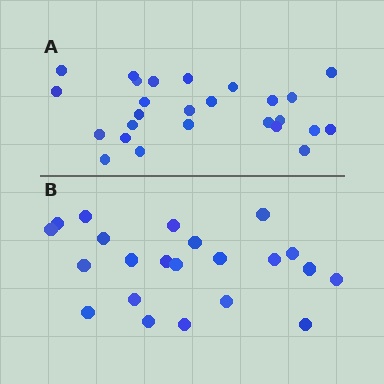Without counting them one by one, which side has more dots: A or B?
Region A (the top region) has more dots.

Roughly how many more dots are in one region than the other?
Region A has about 4 more dots than region B.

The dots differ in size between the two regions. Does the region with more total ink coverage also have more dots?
No. Region B has more total ink coverage because its dots are larger, but region A actually contains more individual dots. Total area can be misleading — the number of items is what matters here.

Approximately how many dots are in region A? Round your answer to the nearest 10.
About 30 dots. (The exact count is 26, which rounds to 30.)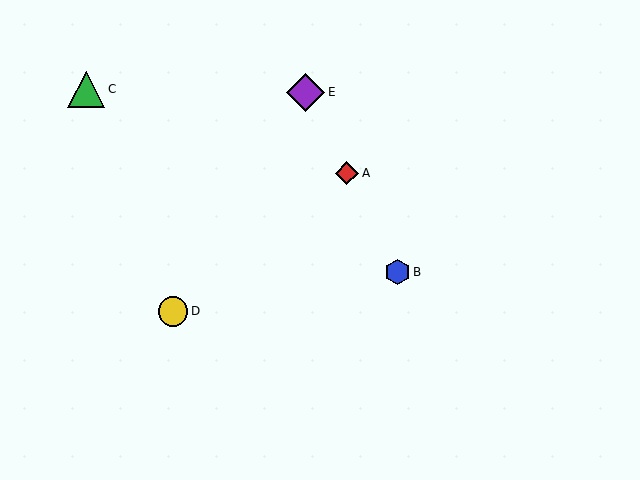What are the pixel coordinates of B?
Object B is at (397, 272).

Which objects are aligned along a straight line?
Objects A, B, E are aligned along a straight line.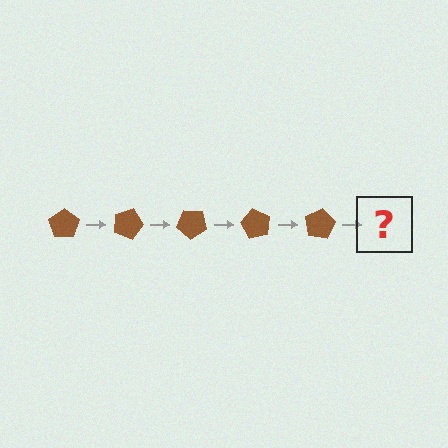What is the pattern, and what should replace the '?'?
The pattern is that the pentagon rotates 20 degrees each step. The '?' should be a brown pentagon rotated 100 degrees.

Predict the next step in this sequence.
The next step is a brown pentagon rotated 100 degrees.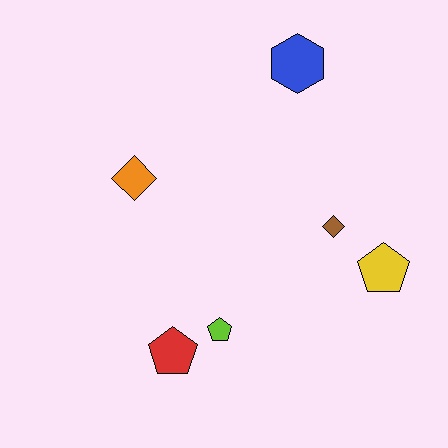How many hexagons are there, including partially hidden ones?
There is 1 hexagon.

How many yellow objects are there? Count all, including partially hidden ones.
There is 1 yellow object.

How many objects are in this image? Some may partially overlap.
There are 6 objects.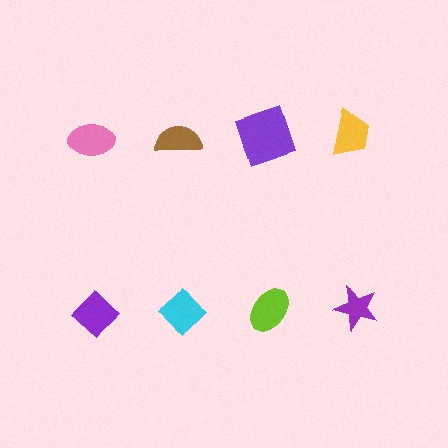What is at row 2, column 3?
A lime ellipse.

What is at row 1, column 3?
A purple square.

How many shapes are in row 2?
4 shapes.